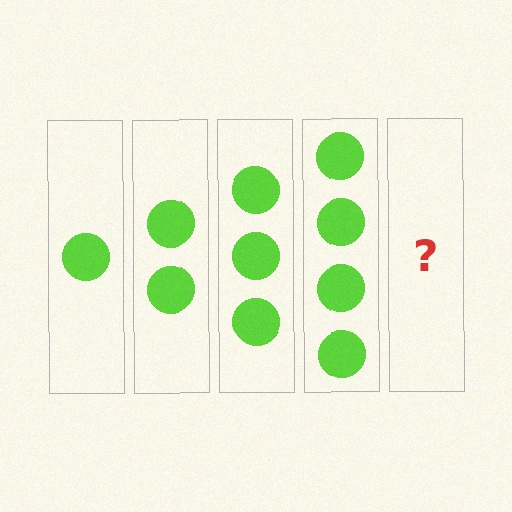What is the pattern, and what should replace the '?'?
The pattern is that each step adds one more circle. The '?' should be 5 circles.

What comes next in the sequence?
The next element should be 5 circles.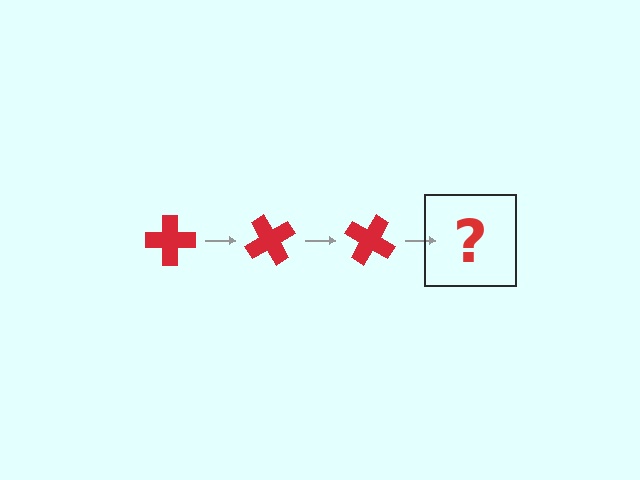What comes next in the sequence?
The next element should be a red cross rotated 180 degrees.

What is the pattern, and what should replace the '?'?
The pattern is that the cross rotates 60 degrees each step. The '?' should be a red cross rotated 180 degrees.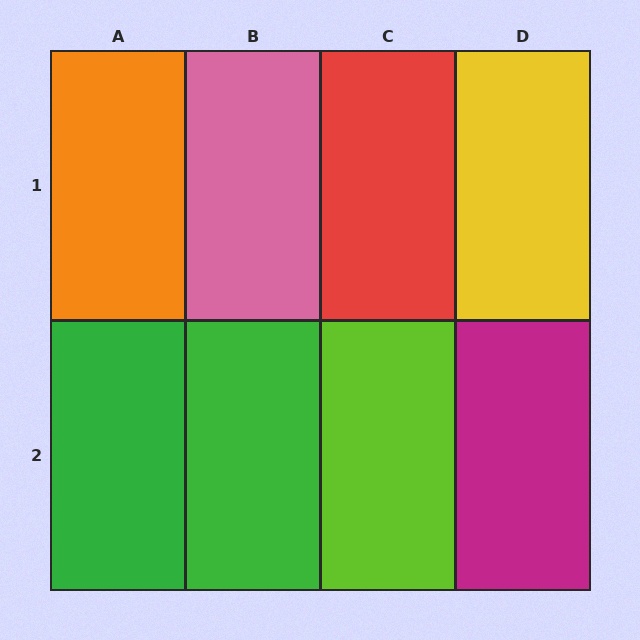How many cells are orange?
1 cell is orange.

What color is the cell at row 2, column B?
Green.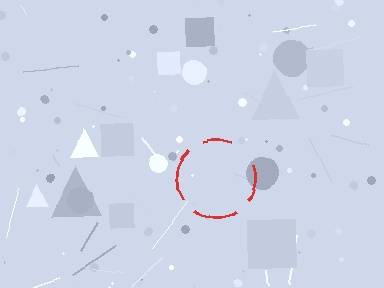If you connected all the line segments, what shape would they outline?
They would outline a circle.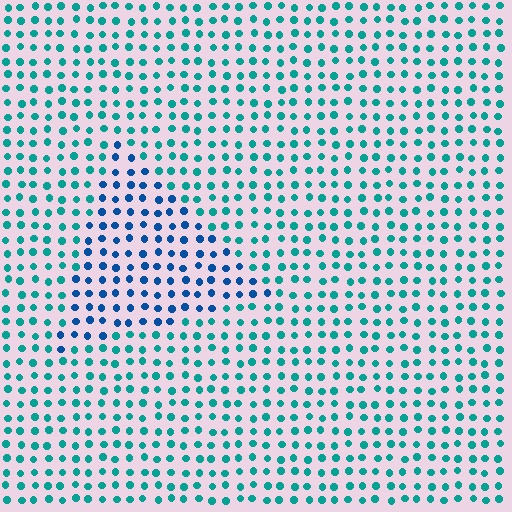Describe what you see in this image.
The image is filled with small teal elements in a uniform arrangement. A triangle-shaped region is visible where the elements are tinted to a slightly different hue, forming a subtle color boundary.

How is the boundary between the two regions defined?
The boundary is defined purely by a slight shift in hue (about 37 degrees). Spacing, size, and orientation are identical on both sides.